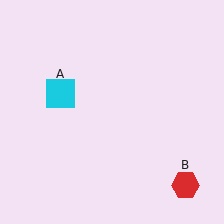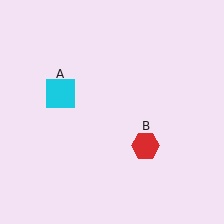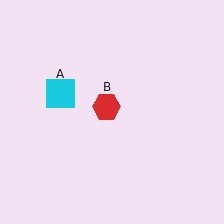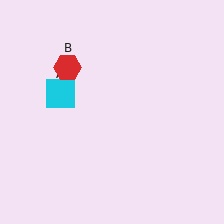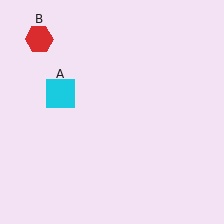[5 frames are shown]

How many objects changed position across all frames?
1 object changed position: red hexagon (object B).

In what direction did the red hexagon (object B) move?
The red hexagon (object B) moved up and to the left.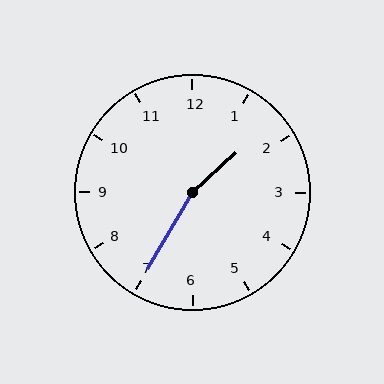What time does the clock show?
1:35.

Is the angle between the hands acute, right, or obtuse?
It is obtuse.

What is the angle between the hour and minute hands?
Approximately 162 degrees.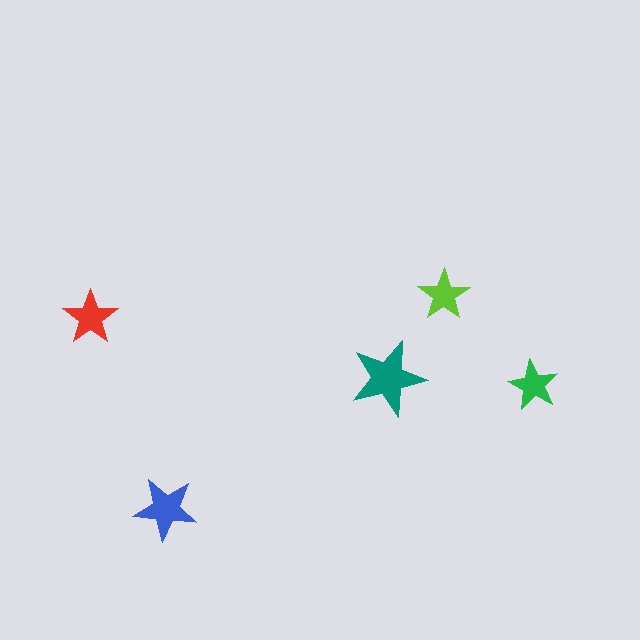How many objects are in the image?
There are 5 objects in the image.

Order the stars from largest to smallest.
the teal one, the blue one, the red one, the lime one, the green one.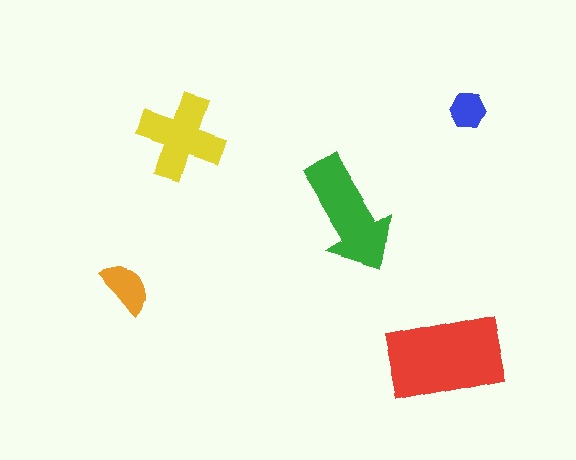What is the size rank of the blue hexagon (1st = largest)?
5th.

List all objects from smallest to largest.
The blue hexagon, the orange semicircle, the yellow cross, the green arrow, the red rectangle.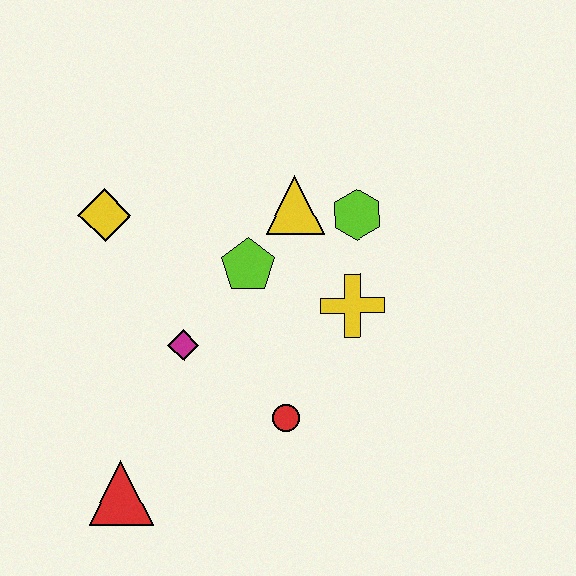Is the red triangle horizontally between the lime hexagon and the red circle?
No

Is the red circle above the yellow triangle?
No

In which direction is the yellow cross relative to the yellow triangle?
The yellow cross is below the yellow triangle.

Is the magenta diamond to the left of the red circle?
Yes